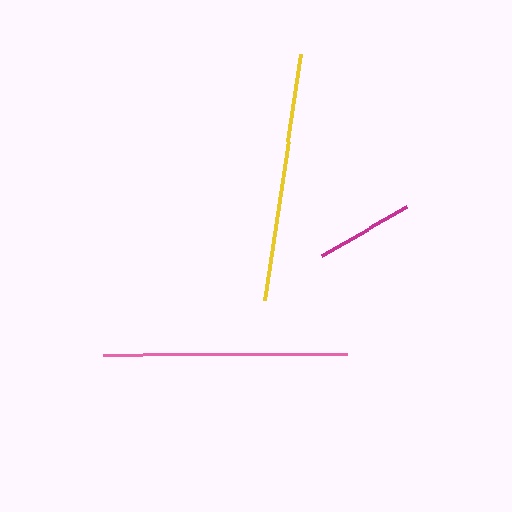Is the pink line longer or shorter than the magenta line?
The pink line is longer than the magenta line.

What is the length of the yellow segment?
The yellow segment is approximately 249 pixels long.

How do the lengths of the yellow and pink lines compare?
The yellow and pink lines are approximately the same length.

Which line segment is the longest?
The yellow line is the longest at approximately 249 pixels.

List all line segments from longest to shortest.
From longest to shortest: yellow, pink, magenta.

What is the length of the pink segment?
The pink segment is approximately 244 pixels long.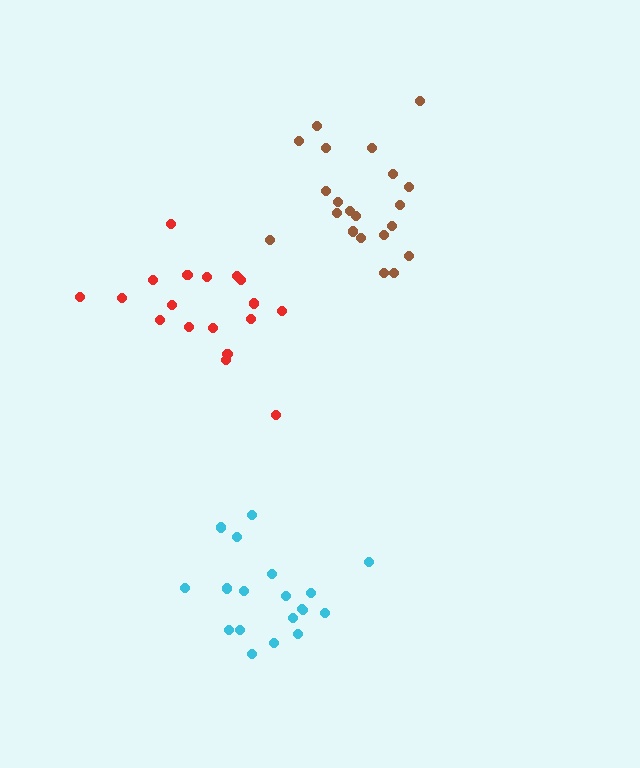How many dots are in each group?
Group 1: 21 dots, Group 2: 19 dots, Group 3: 18 dots (58 total).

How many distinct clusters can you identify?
There are 3 distinct clusters.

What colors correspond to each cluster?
The clusters are colored: brown, cyan, red.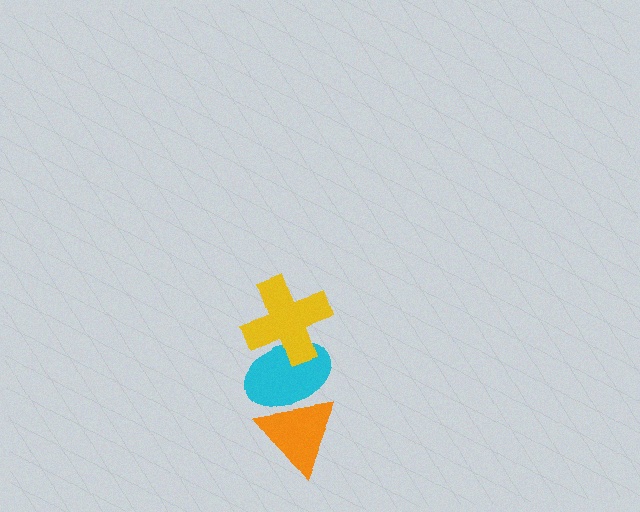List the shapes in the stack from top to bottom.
From top to bottom: the yellow cross, the cyan ellipse, the orange triangle.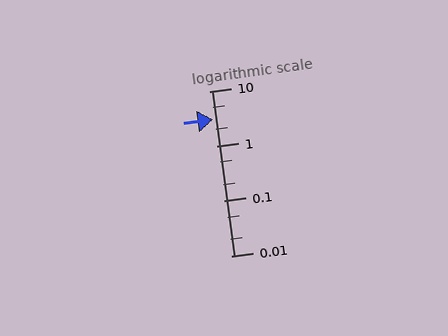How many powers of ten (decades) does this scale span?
The scale spans 3 decades, from 0.01 to 10.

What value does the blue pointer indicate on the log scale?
The pointer indicates approximately 3.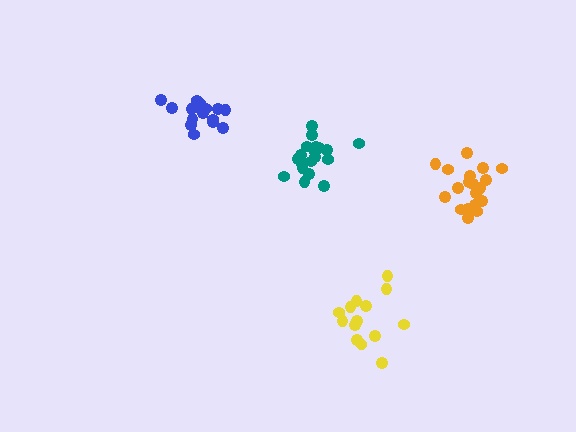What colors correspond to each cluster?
The clusters are colored: blue, orange, yellow, teal.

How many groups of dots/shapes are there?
There are 4 groups.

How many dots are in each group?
Group 1: 17 dots, Group 2: 19 dots, Group 3: 14 dots, Group 4: 19 dots (69 total).